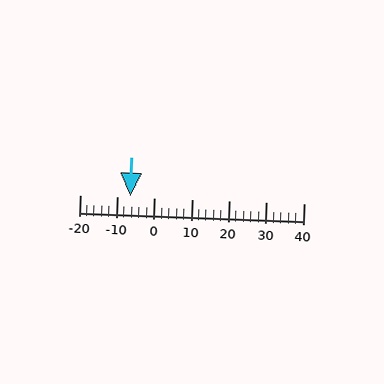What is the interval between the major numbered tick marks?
The major tick marks are spaced 10 units apart.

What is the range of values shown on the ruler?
The ruler shows values from -20 to 40.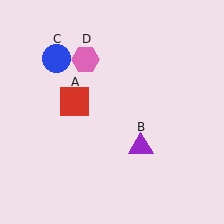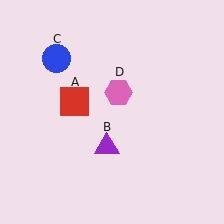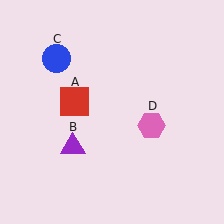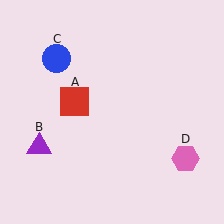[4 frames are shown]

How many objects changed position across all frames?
2 objects changed position: purple triangle (object B), pink hexagon (object D).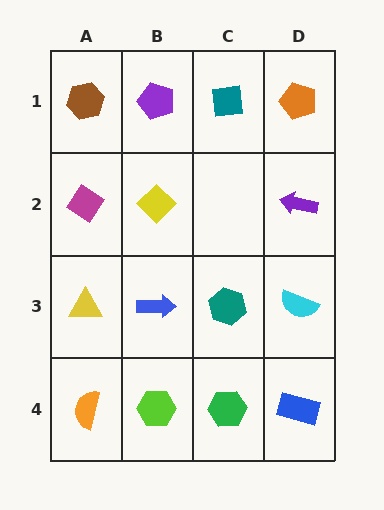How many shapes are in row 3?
4 shapes.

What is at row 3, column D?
A cyan semicircle.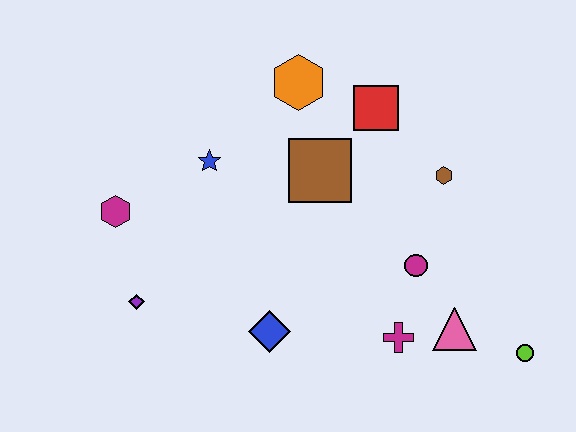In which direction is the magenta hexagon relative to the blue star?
The magenta hexagon is to the left of the blue star.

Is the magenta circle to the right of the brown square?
Yes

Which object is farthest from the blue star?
The lime circle is farthest from the blue star.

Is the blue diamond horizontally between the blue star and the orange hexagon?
Yes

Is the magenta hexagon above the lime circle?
Yes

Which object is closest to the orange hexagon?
The red square is closest to the orange hexagon.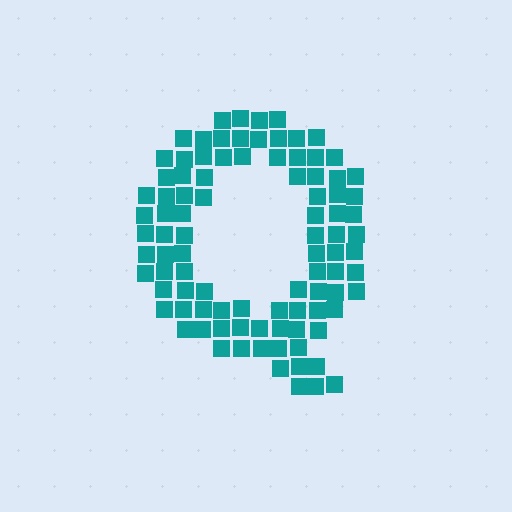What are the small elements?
The small elements are squares.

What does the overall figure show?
The overall figure shows the letter Q.